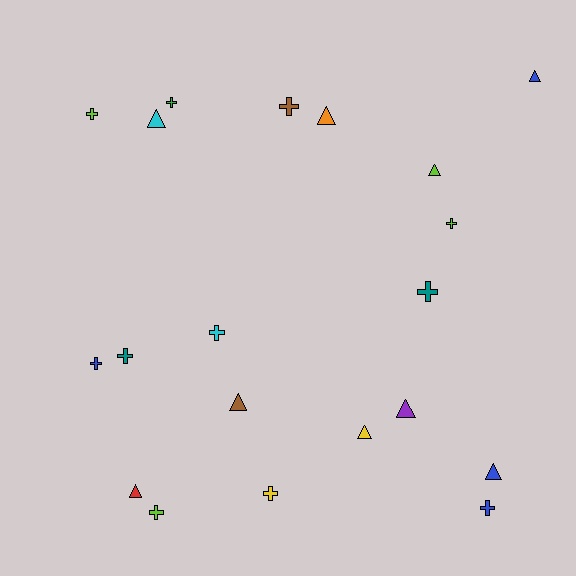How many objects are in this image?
There are 20 objects.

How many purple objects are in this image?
There is 1 purple object.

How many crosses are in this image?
There are 11 crosses.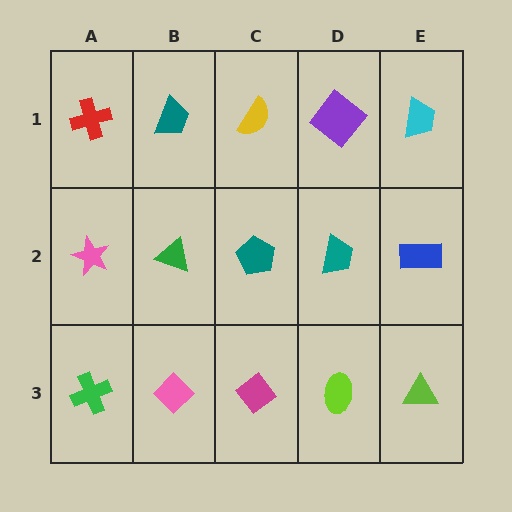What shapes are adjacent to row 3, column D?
A teal trapezoid (row 2, column D), a magenta diamond (row 3, column C), a lime triangle (row 3, column E).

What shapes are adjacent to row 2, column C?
A yellow semicircle (row 1, column C), a magenta diamond (row 3, column C), a green triangle (row 2, column B), a teal trapezoid (row 2, column D).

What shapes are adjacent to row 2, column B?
A teal trapezoid (row 1, column B), a pink diamond (row 3, column B), a pink star (row 2, column A), a teal pentagon (row 2, column C).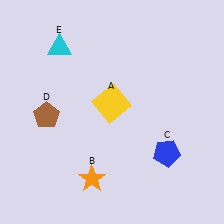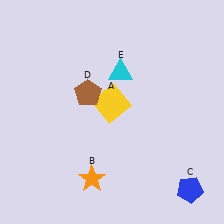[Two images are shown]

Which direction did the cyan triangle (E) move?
The cyan triangle (E) moved right.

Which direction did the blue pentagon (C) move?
The blue pentagon (C) moved down.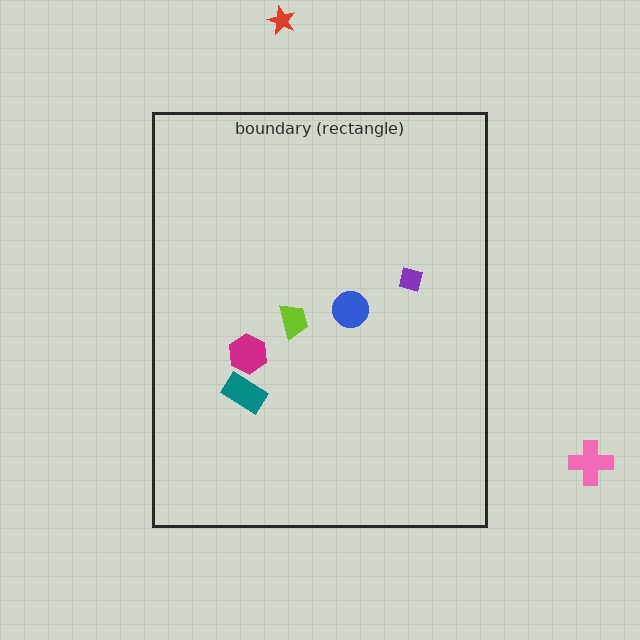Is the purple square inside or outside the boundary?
Inside.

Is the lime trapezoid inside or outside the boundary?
Inside.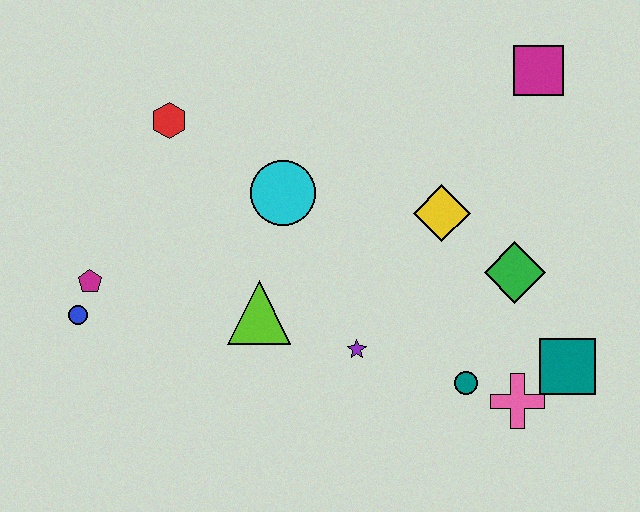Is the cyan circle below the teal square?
No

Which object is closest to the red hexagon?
The cyan circle is closest to the red hexagon.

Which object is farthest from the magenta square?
The blue circle is farthest from the magenta square.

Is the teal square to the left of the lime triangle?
No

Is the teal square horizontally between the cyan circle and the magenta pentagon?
No